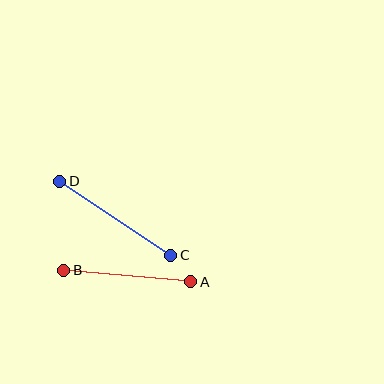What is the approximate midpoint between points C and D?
The midpoint is at approximately (115, 218) pixels.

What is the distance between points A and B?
The distance is approximately 128 pixels.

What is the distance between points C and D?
The distance is approximately 133 pixels.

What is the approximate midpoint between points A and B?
The midpoint is at approximately (127, 276) pixels.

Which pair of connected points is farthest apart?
Points C and D are farthest apart.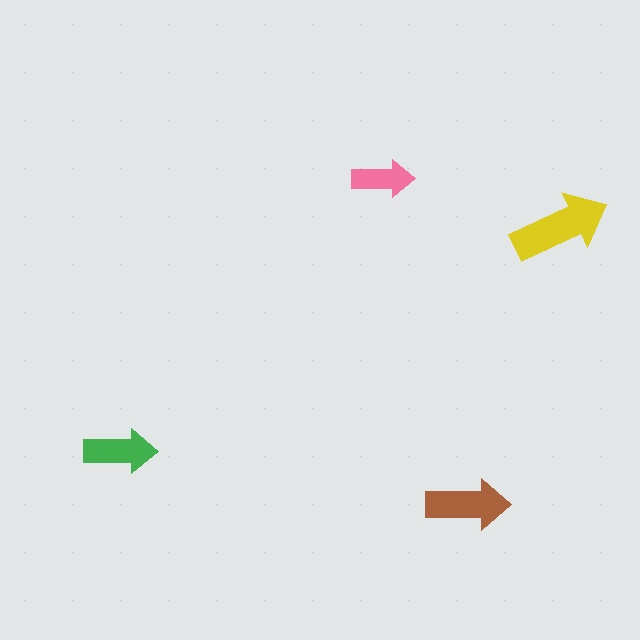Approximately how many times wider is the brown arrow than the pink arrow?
About 1.5 times wider.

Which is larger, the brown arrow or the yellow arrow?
The yellow one.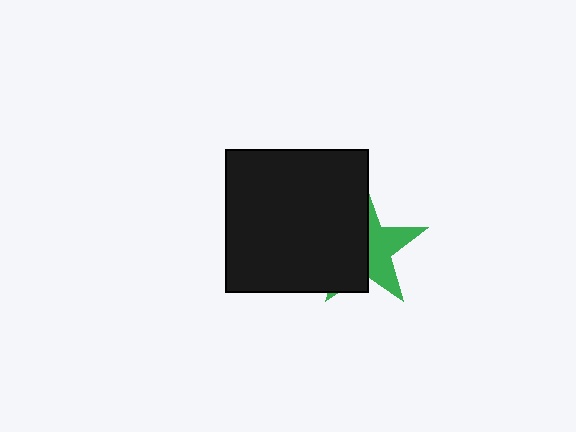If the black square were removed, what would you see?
You would see the complete green star.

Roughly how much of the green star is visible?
A small part of it is visible (roughly 43%).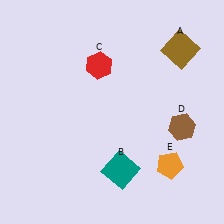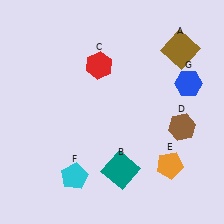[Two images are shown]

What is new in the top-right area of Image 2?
A blue hexagon (G) was added in the top-right area of Image 2.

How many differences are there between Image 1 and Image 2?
There are 2 differences between the two images.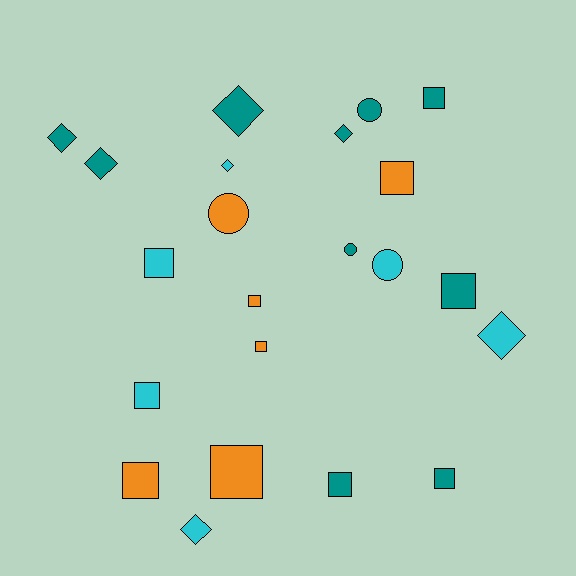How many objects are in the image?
There are 22 objects.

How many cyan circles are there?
There is 1 cyan circle.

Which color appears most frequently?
Teal, with 10 objects.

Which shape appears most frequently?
Square, with 11 objects.